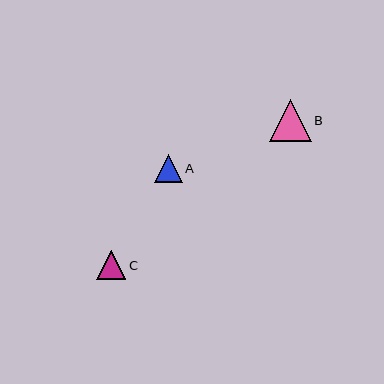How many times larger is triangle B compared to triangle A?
Triangle B is approximately 1.5 times the size of triangle A.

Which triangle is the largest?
Triangle B is the largest with a size of approximately 41 pixels.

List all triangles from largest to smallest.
From largest to smallest: B, C, A.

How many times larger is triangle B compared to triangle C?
Triangle B is approximately 1.4 times the size of triangle C.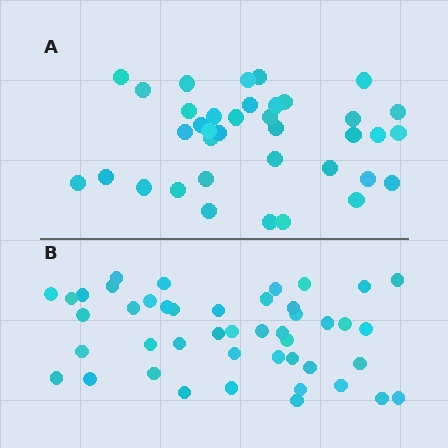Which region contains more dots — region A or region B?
Region B (the bottom region) has more dots.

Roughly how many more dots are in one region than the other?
Region B has roughly 8 or so more dots than region A.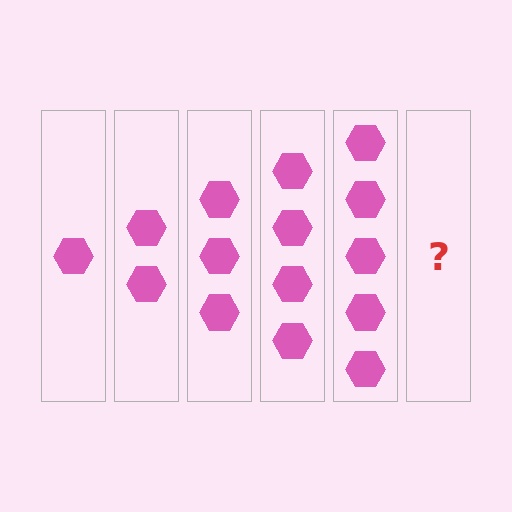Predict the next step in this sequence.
The next step is 6 hexagons.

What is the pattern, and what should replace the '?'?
The pattern is that each step adds one more hexagon. The '?' should be 6 hexagons.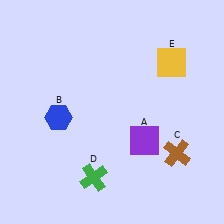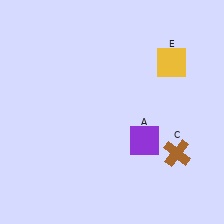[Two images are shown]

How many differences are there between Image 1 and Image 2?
There are 2 differences between the two images.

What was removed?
The green cross (D), the blue hexagon (B) were removed in Image 2.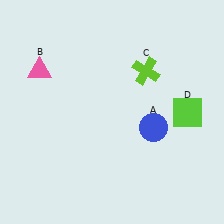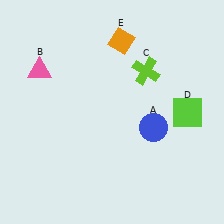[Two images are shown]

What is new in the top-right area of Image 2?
An orange diamond (E) was added in the top-right area of Image 2.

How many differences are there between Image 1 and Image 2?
There is 1 difference between the two images.